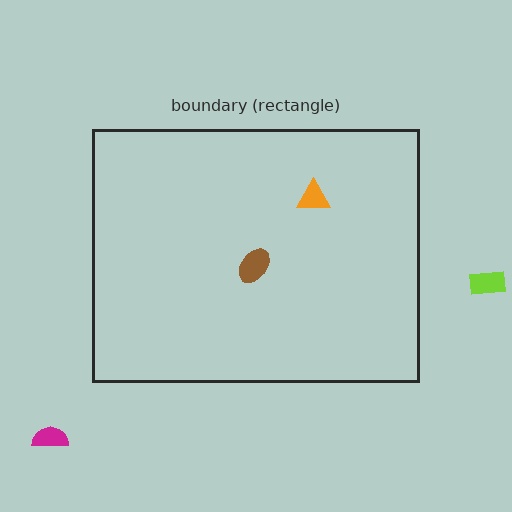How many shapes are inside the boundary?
2 inside, 2 outside.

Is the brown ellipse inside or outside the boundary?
Inside.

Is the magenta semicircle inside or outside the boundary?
Outside.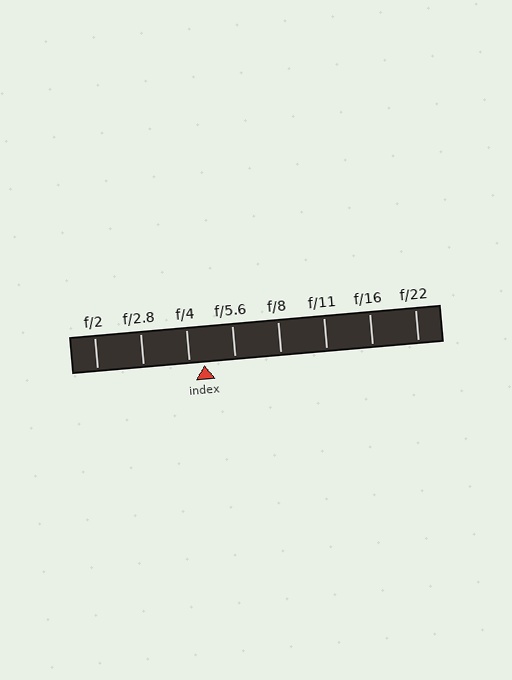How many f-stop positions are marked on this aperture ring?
There are 8 f-stop positions marked.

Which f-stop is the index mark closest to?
The index mark is closest to f/4.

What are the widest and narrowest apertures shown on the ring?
The widest aperture shown is f/2 and the narrowest is f/22.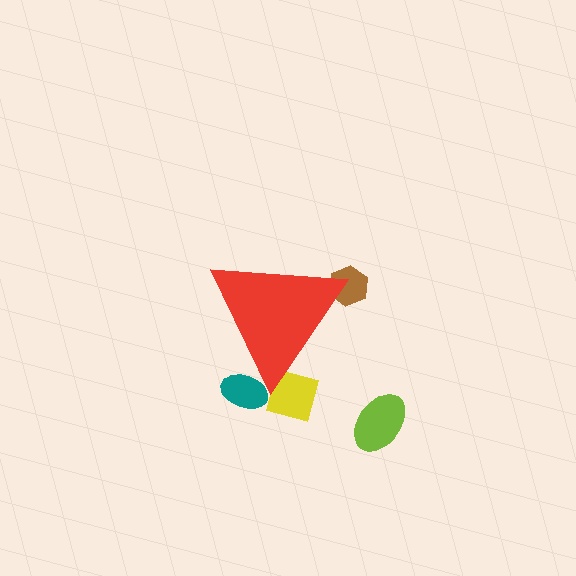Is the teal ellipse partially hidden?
Yes, the teal ellipse is partially hidden behind the red triangle.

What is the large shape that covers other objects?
A red triangle.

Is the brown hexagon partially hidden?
Yes, the brown hexagon is partially hidden behind the red triangle.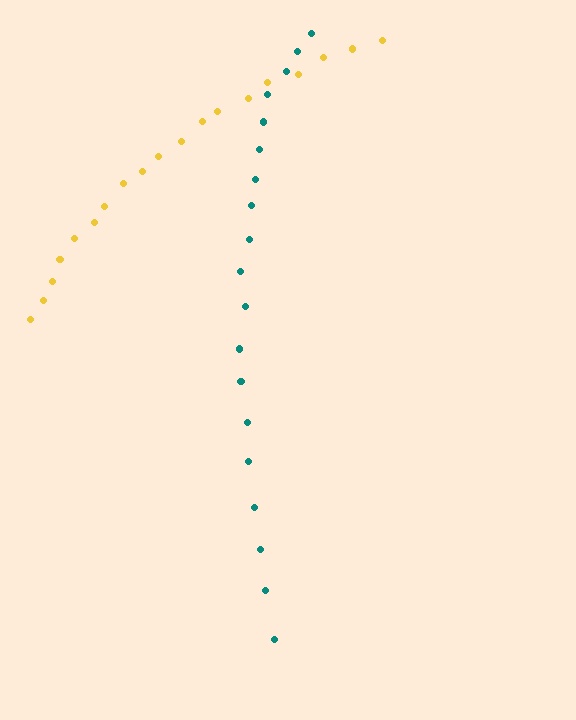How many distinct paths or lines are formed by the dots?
There are 2 distinct paths.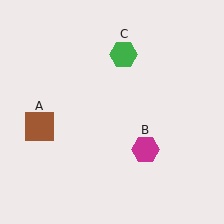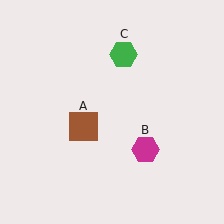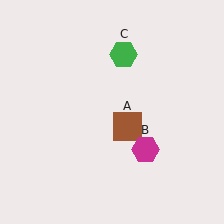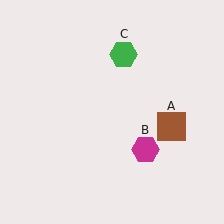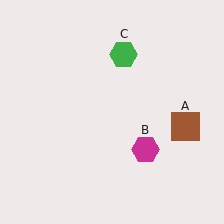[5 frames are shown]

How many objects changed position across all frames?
1 object changed position: brown square (object A).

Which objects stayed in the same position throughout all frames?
Magenta hexagon (object B) and green hexagon (object C) remained stationary.